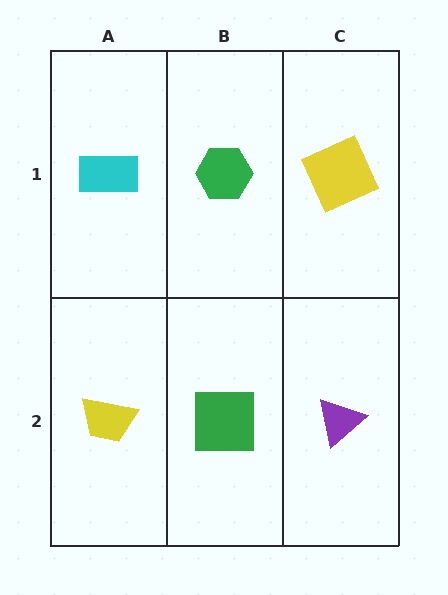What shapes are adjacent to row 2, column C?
A yellow square (row 1, column C), a green square (row 2, column B).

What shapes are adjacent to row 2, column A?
A cyan rectangle (row 1, column A), a green square (row 2, column B).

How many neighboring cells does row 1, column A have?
2.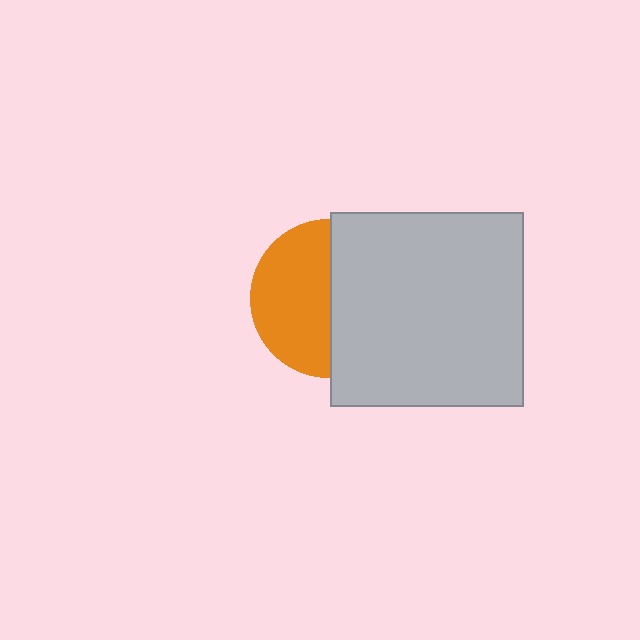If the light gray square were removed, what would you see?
You would see the complete orange circle.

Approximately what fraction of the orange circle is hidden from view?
Roughly 50% of the orange circle is hidden behind the light gray square.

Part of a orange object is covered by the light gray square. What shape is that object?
It is a circle.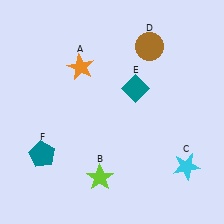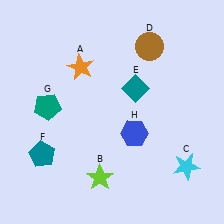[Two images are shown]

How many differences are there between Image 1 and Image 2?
There are 2 differences between the two images.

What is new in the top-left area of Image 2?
A teal pentagon (G) was added in the top-left area of Image 2.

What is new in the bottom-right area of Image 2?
A blue hexagon (H) was added in the bottom-right area of Image 2.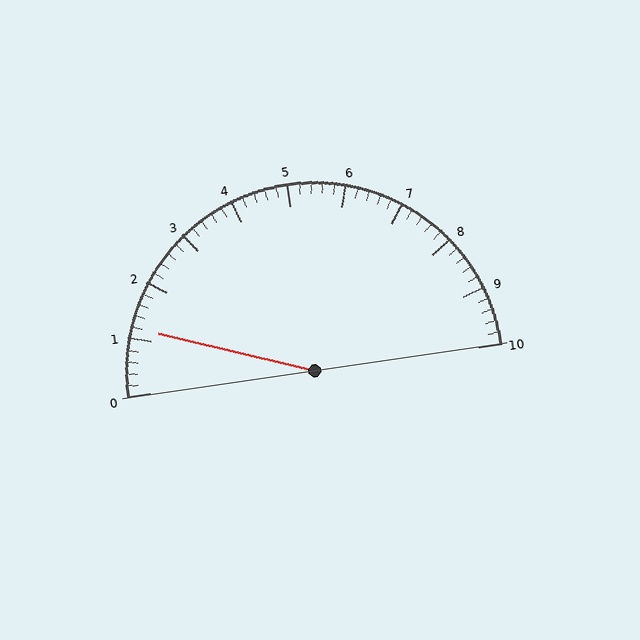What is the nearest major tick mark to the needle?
The nearest major tick mark is 1.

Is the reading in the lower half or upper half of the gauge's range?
The reading is in the lower half of the range (0 to 10).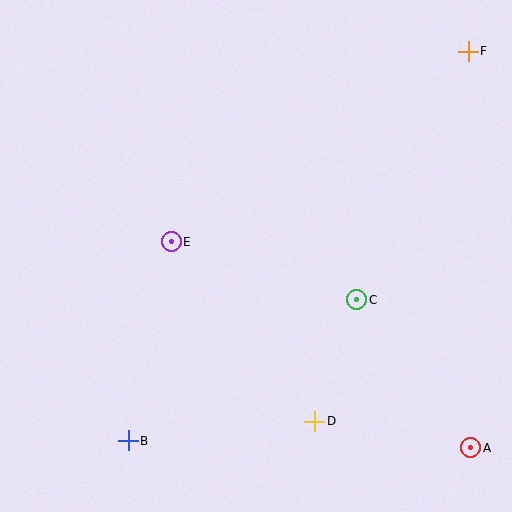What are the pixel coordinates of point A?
Point A is at (471, 448).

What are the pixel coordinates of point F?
Point F is at (468, 51).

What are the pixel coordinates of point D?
Point D is at (315, 421).